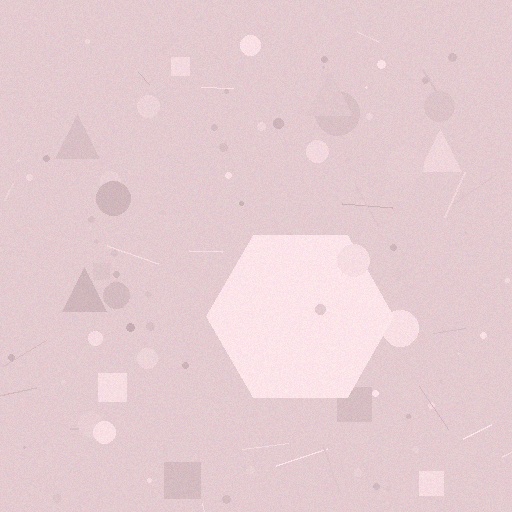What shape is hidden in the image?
A hexagon is hidden in the image.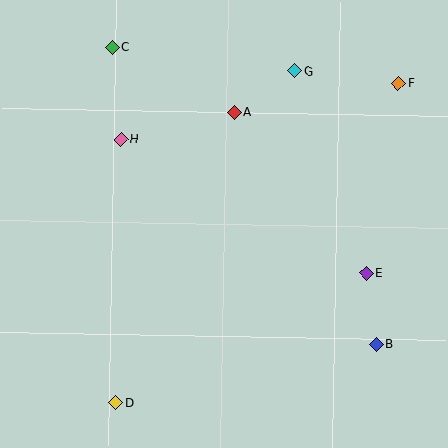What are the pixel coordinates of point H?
Point H is at (121, 139).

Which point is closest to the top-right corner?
Point F is closest to the top-right corner.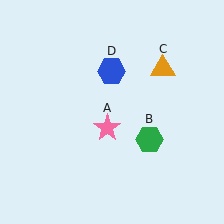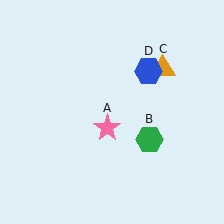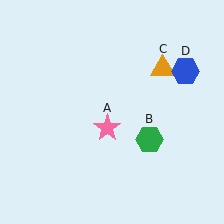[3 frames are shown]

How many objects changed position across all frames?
1 object changed position: blue hexagon (object D).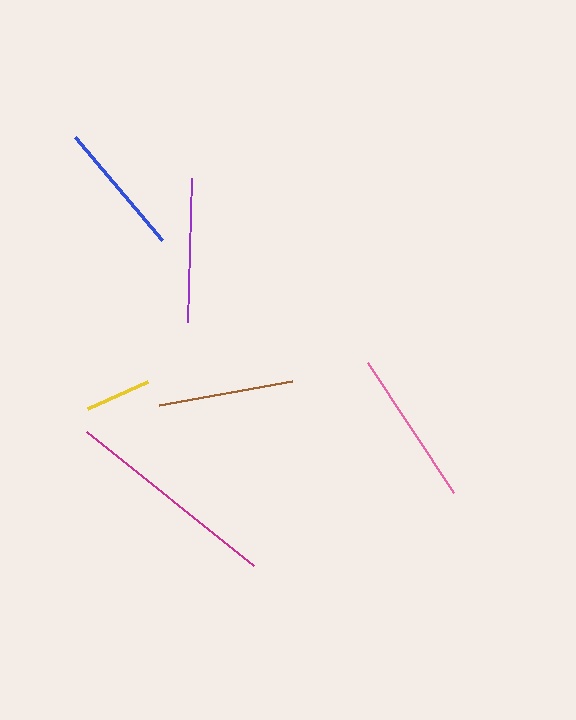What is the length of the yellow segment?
The yellow segment is approximately 66 pixels long.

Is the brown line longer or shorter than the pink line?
The pink line is longer than the brown line.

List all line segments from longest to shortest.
From longest to shortest: magenta, pink, purple, brown, blue, yellow.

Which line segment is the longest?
The magenta line is the longest at approximately 215 pixels.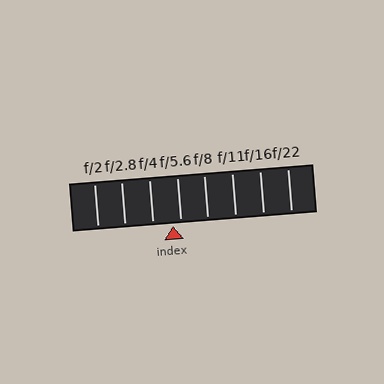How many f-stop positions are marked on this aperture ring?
There are 8 f-stop positions marked.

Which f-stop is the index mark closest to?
The index mark is closest to f/5.6.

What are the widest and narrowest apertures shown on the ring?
The widest aperture shown is f/2 and the narrowest is f/22.